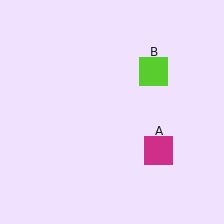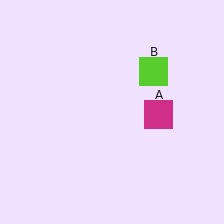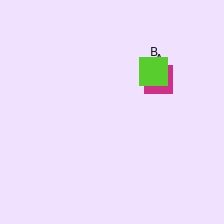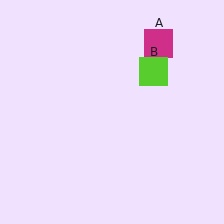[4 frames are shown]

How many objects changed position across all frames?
1 object changed position: magenta square (object A).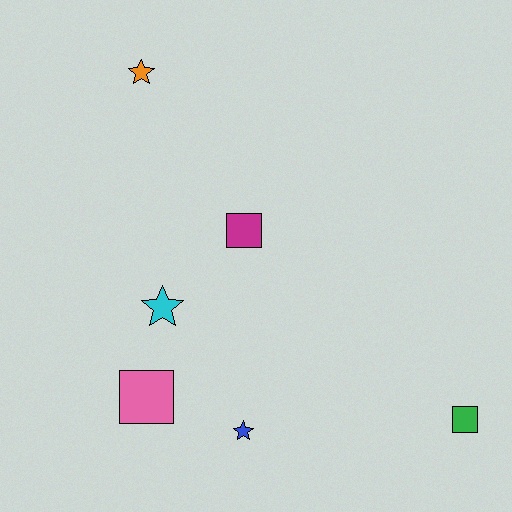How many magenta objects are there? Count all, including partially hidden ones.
There is 1 magenta object.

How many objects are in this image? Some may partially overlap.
There are 6 objects.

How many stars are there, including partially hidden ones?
There are 3 stars.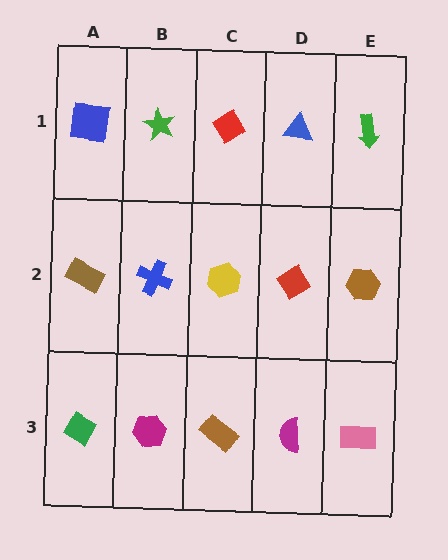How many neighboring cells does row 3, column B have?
3.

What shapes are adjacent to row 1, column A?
A brown rectangle (row 2, column A), a green star (row 1, column B).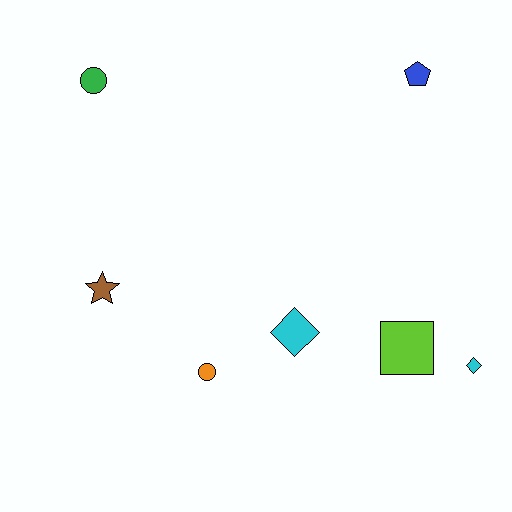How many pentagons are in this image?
There is 1 pentagon.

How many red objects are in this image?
There are no red objects.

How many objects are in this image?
There are 7 objects.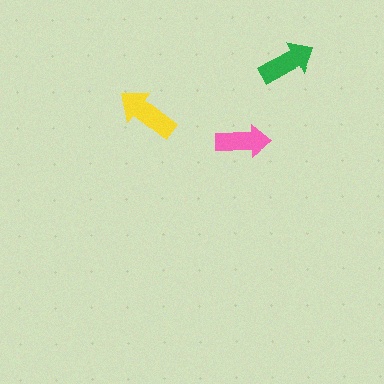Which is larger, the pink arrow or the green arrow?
The green one.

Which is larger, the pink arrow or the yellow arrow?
The yellow one.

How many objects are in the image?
There are 3 objects in the image.